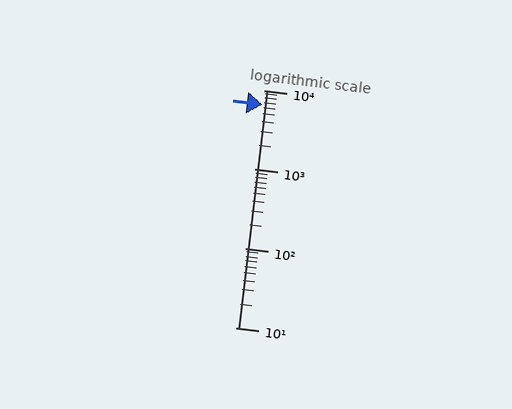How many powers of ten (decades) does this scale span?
The scale spans 3 decades, from 10 to 10000.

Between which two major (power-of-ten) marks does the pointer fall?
The pointer is between 1000 and 10000.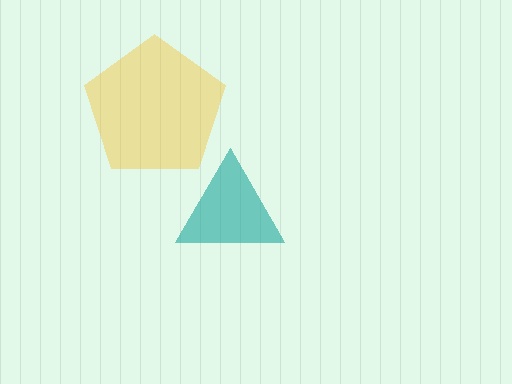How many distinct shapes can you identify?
There are 2 distinct shapes: a yellow pentagon, a teal triangle.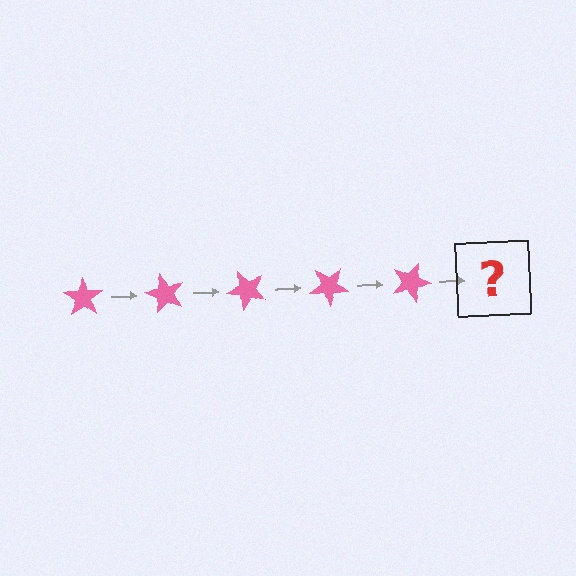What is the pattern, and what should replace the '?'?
The pattern is that the star rotates 60 degrees each step. The '?' should be a pink star rotated 300 degrees.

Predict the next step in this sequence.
The next step is a pink star rotated 300 degrees.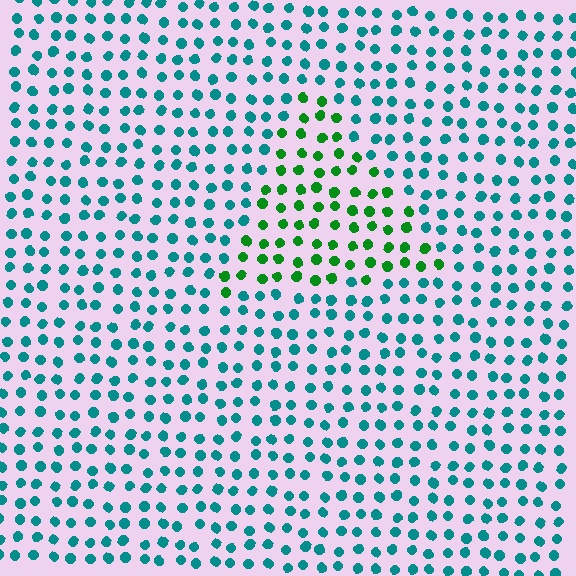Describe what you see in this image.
The image is filled with small teal elements in a uniform arrangement. A triangle-shaped region is visible where the elements are tinted to a slightly different hue, forming a subtle color boundary.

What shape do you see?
I see a triangle.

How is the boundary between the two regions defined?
The boundary is defined purely by a slight shift in hue (about 51 degrees). Spacing, size, and orientation are identical on both sides.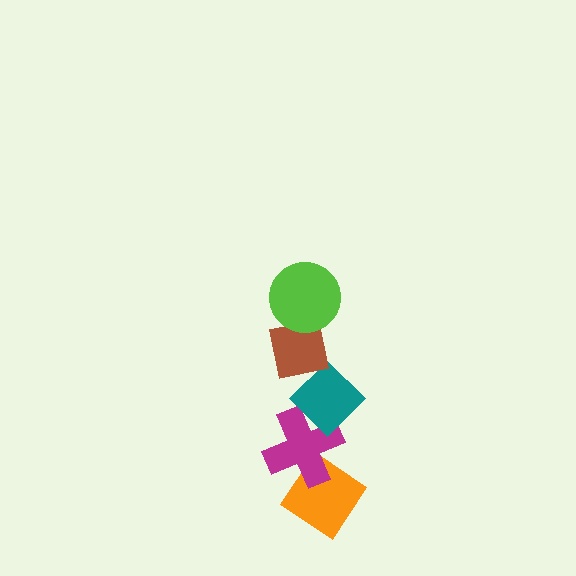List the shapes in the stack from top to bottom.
From top to bottom: the lime circle, the brown square, the teal diamond, the magenta cross, the orange diamond.